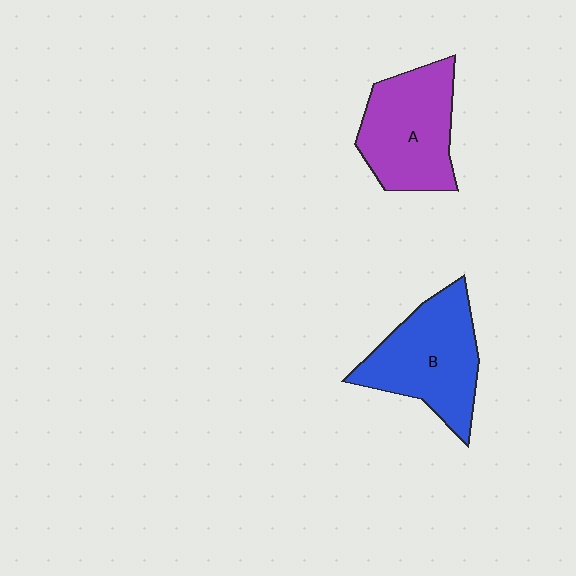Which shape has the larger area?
Shape B (blue).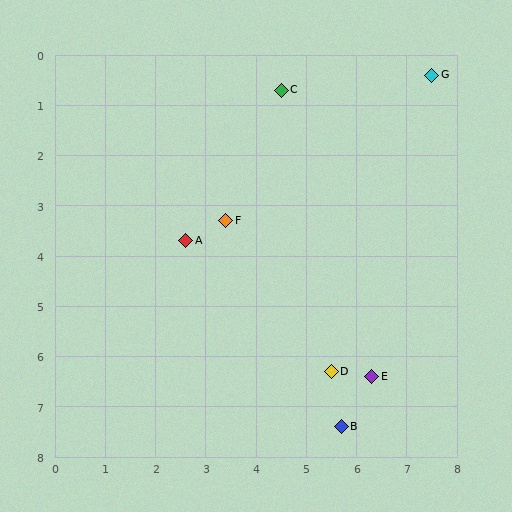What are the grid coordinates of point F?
Point F is at approximately (3.4, 3.3).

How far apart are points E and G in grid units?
Points E and G are about 6.1 grid units apart.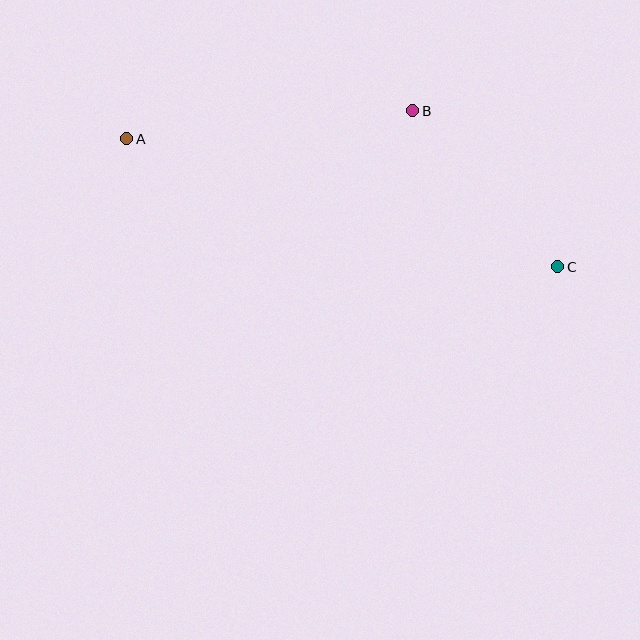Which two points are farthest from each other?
Points A and C are farthest from each other.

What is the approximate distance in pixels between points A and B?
The distance between A and B is approximately 288 pixels.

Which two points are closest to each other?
Points B and C are closest to each other.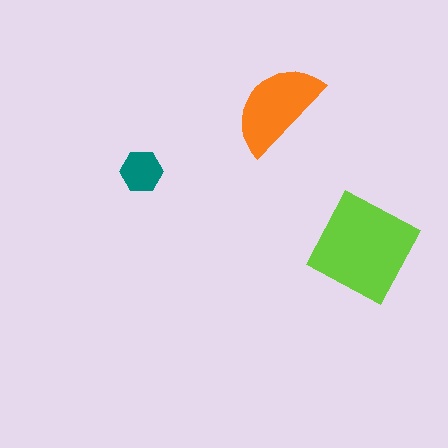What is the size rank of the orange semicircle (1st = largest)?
2nd.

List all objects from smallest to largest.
The teal hexagon, the orange semicircle, the lime square.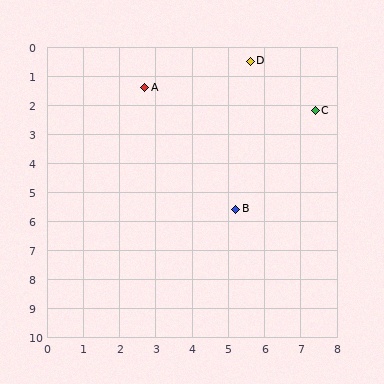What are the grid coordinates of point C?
Point C is at approximately (7.4, 2.2).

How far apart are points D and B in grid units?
Points D and B are about 5.1 grid units apart.